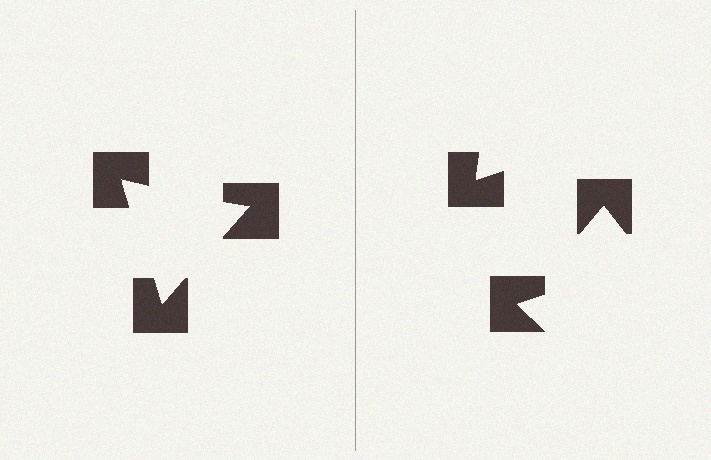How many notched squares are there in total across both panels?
6 — 3 on each side.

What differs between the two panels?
The notched squares are positioned identically on both sides; only the wedge orientations differ. On the left they align to a triangle; on the right they are misaligned.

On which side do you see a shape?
An illusory triangle appears on the left side. On the right side the wedge cuts are rotated, so no coherent shape forms.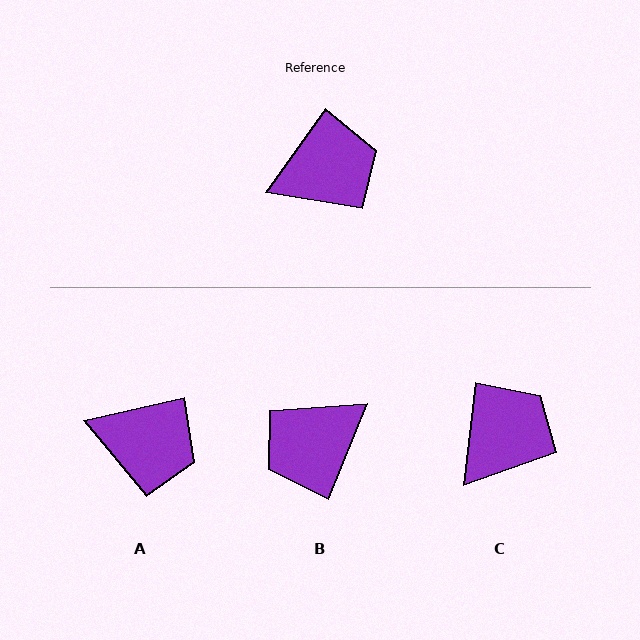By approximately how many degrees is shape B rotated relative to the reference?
Approximately 167 degrees clockwise.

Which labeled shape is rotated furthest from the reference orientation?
B, about 167 degrees away.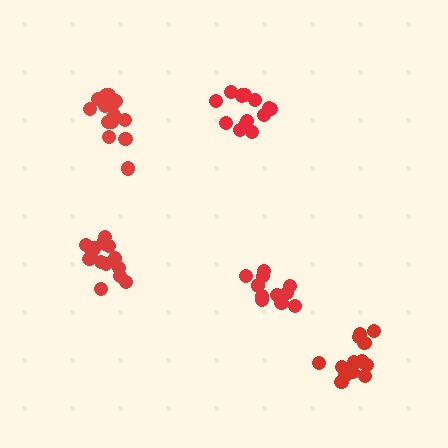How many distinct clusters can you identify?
There are 5 distinct clusters.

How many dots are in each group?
Group 1: 14 dots, Group 2: 12 dots, Group 3: 13 dots, Group 4: 14 dots, Group 5: 15 dots (68 total).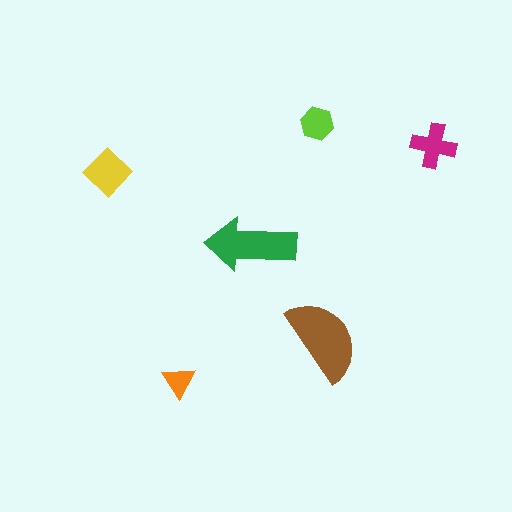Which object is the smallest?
The orange triangle.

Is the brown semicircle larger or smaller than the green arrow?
Larger.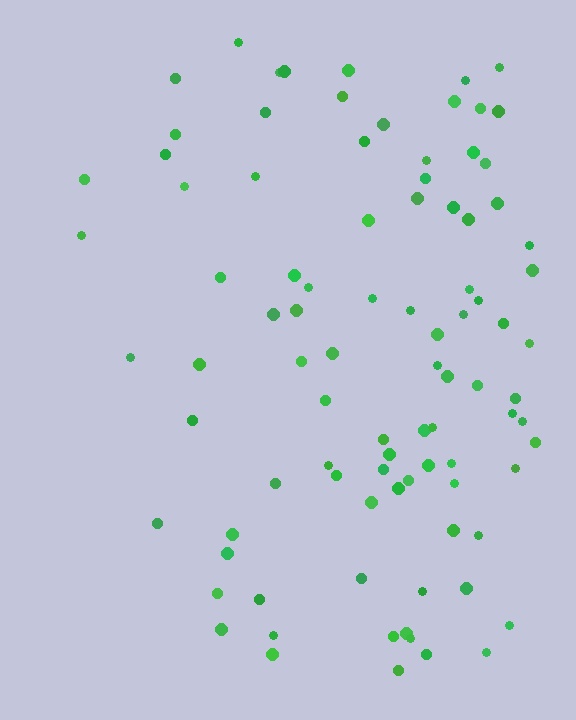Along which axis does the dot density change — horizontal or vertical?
Horizontal.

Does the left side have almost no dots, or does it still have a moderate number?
Still a moderate number, just noticeably fewer than the right.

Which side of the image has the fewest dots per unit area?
The left.